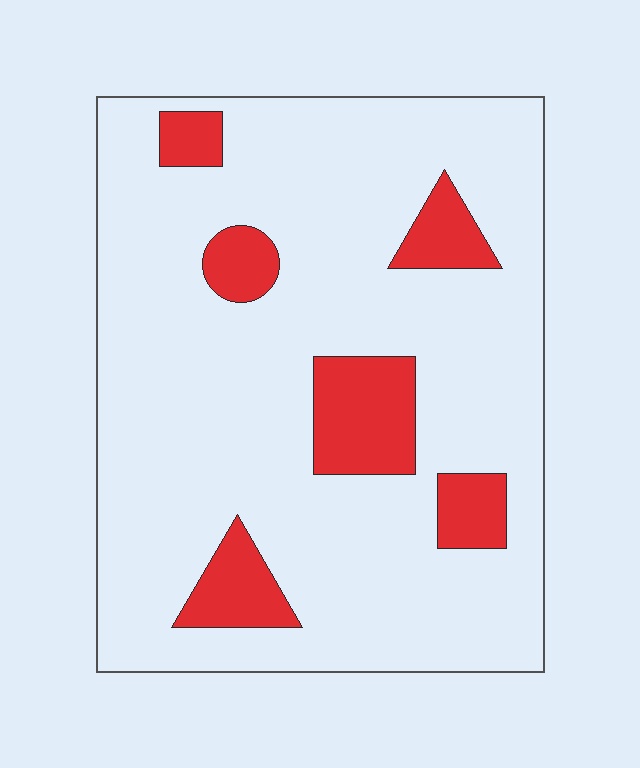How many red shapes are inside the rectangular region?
6.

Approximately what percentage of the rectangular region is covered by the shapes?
Approximately 15%.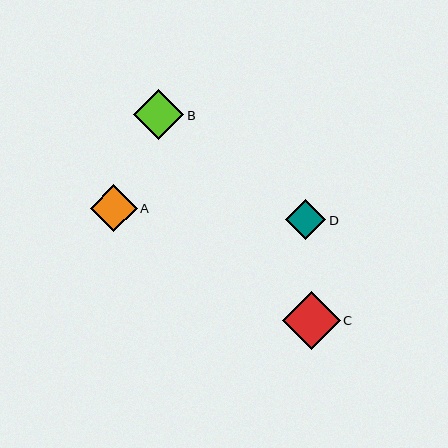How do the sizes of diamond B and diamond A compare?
Diamond B and diamond A are approximately the same size.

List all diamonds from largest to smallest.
From largest to smallest: C, B, A, D.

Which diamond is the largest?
Diamond C is the largest with a size of approximately 58 pixels.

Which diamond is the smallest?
Diamond D is the smallest with a size of approximately 40 pixels.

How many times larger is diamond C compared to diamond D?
Diamond C is approximately 1.4 times the size of diamond D.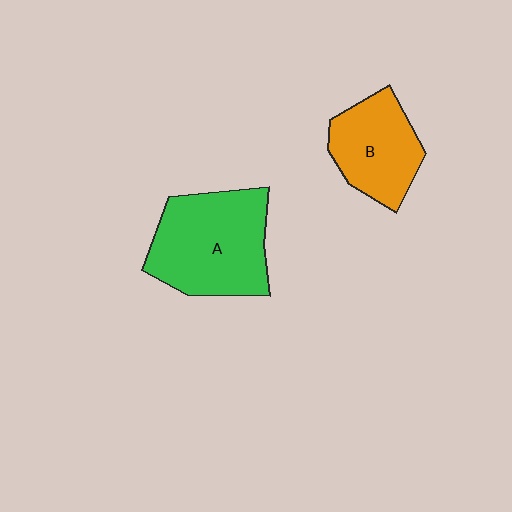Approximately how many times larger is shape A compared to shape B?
Approximately 1.5 times.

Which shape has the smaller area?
Shape B (orange).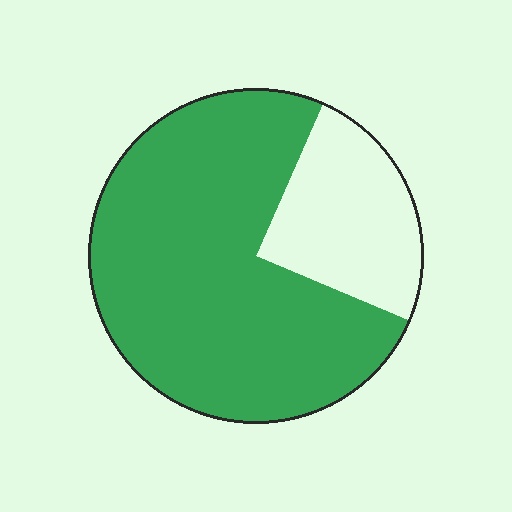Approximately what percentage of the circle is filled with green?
Approximately 75%.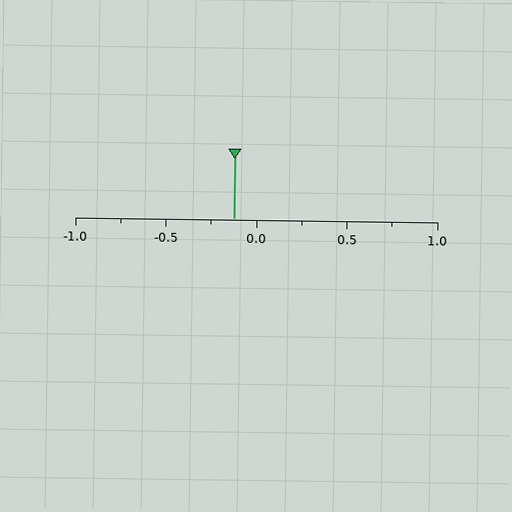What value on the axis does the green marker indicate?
The marker indicates approximately -0.12.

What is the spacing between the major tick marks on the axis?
The major ticks are spaced 0.5 apart.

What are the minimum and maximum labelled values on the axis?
The axis runs from -1.0 to 1.0.